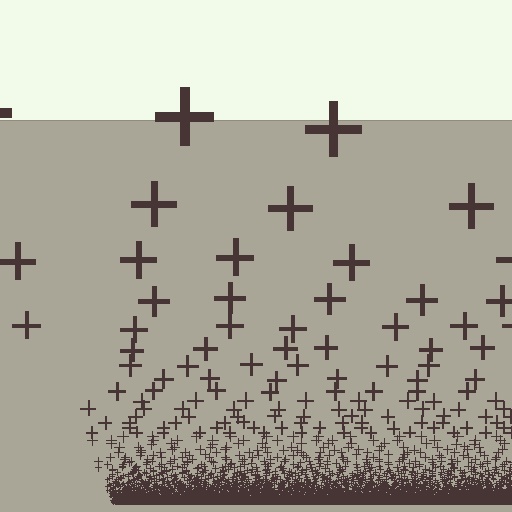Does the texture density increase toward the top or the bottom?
Density increases toward the bottom.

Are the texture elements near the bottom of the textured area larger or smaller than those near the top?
Smaller. The gradient is inverted — elements near the bottom are smaller and denser.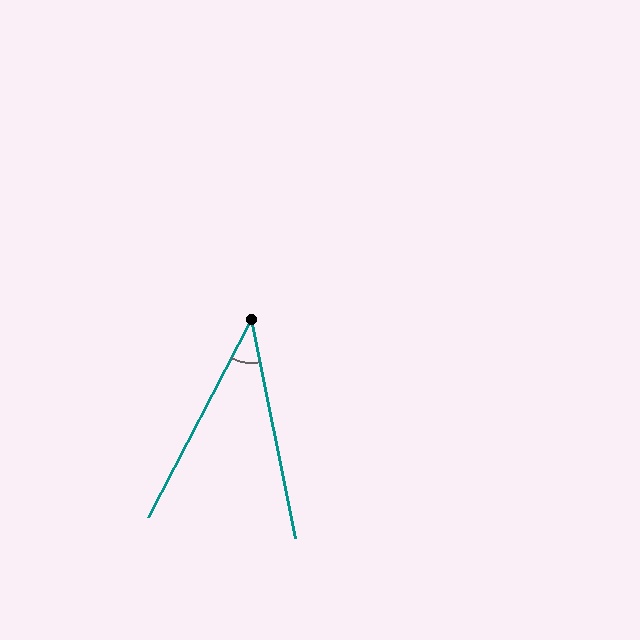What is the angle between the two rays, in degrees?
Approximately 39 degrees.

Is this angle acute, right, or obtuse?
It is acute.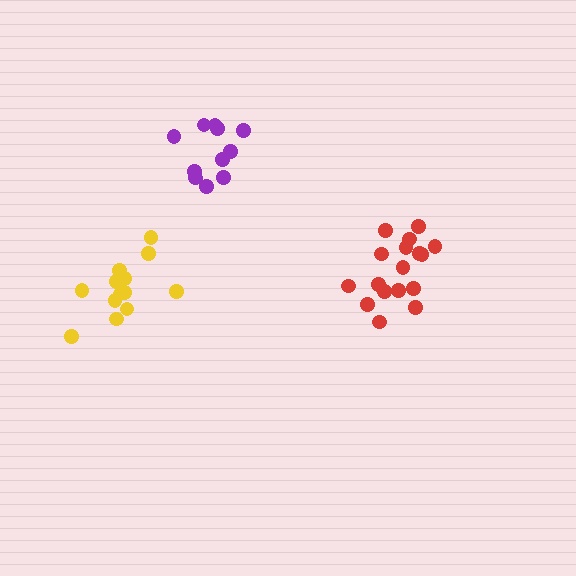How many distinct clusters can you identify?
There are 3 distinct clusters.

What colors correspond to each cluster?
The clusters are colored: red, yellow, purple.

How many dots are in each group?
Group 1: 17 dots, Group 2: 13 dots, Group 3: 11 dots (41 total).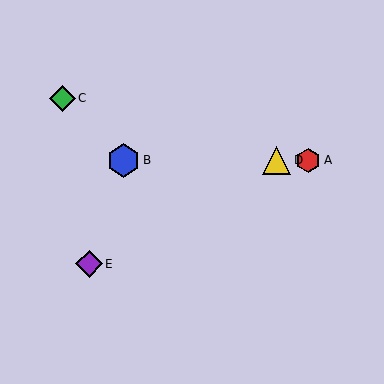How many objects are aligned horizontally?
3 objects (A, B, D) are aligned horizontally.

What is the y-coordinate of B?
Object B is at y≈160.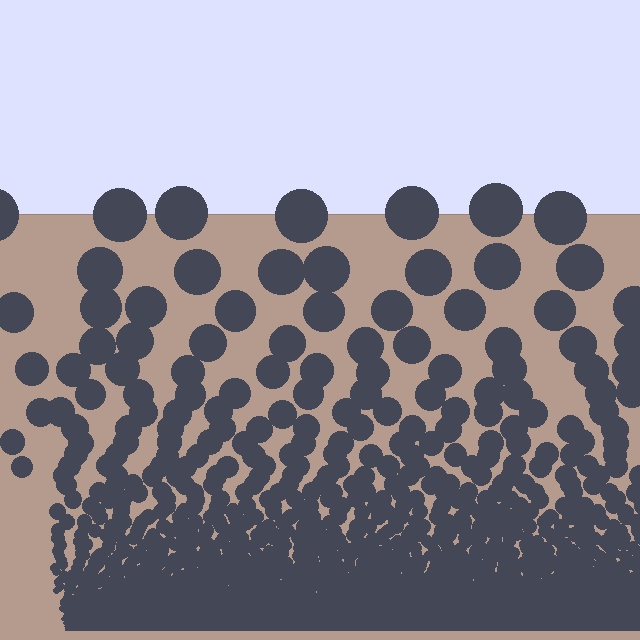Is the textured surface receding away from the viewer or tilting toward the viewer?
The surface appears to tilt toward the viewer. Texture elements get larger and sparser toward the top.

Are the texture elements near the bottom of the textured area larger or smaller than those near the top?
Smaller. The gradient is inverted — elements near the bottom are smaller and denser.